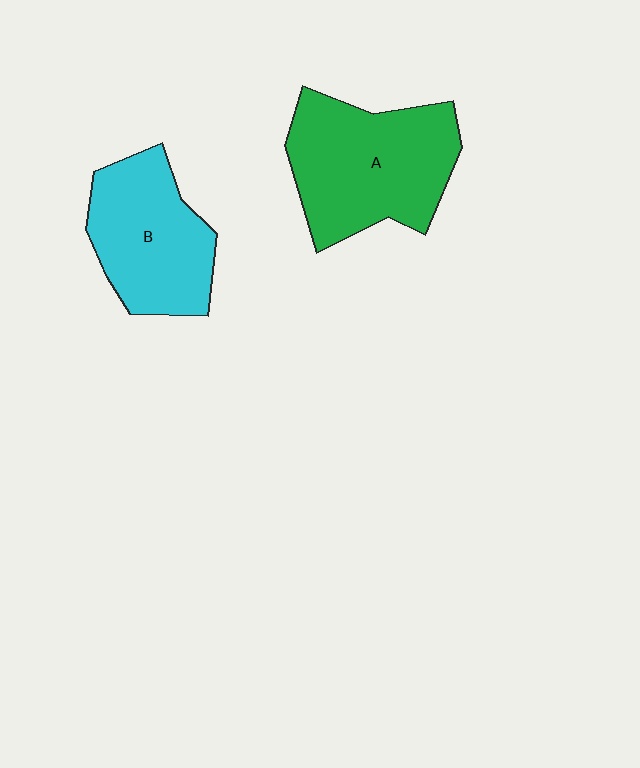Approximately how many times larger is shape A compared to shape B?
Approximately 1.2 times.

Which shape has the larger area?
Shape A (green).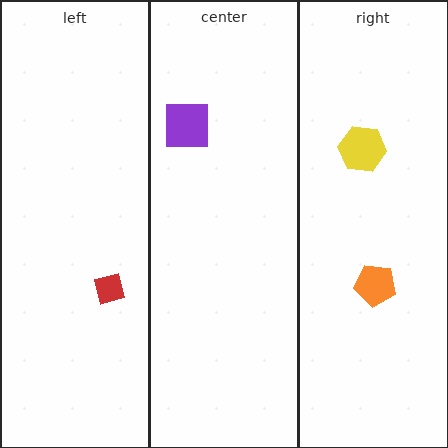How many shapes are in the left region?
1.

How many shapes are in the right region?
2.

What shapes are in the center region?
The purple square.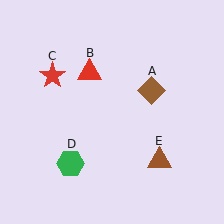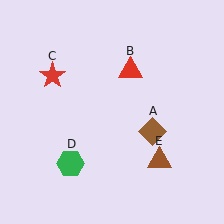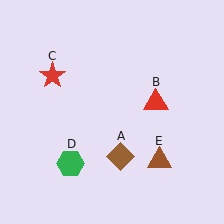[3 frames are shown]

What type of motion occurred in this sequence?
The brown diamond (object A), red triangle (object B) rotated clockwise around the center of the scene.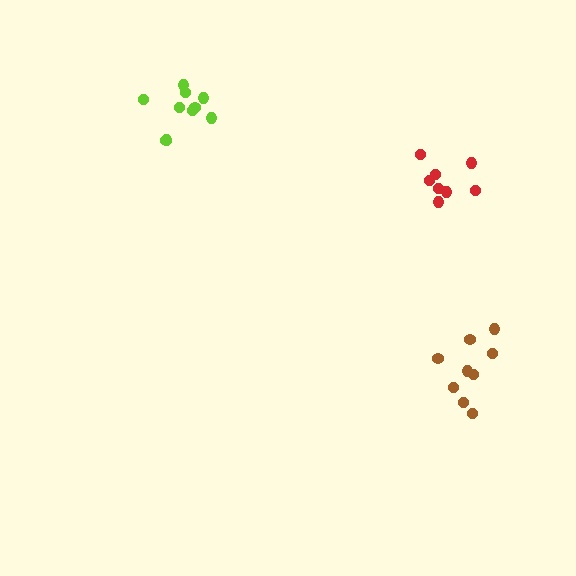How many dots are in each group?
Group 1: 10 dots, Group 2: 9 dots, Group 3: 8 dots (27 total).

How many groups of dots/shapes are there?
There are 3 groups.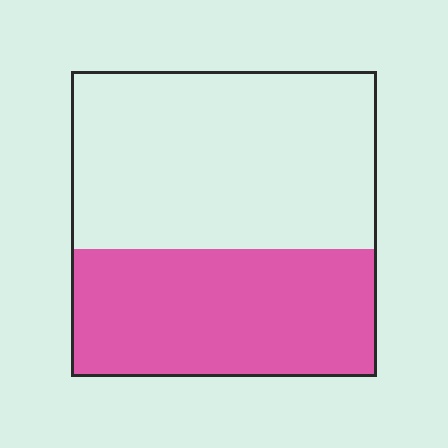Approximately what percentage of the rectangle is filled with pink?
Approximately 40%.